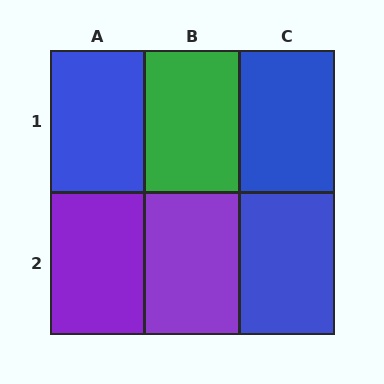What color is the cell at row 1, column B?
Green.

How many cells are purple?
2 cells are purple.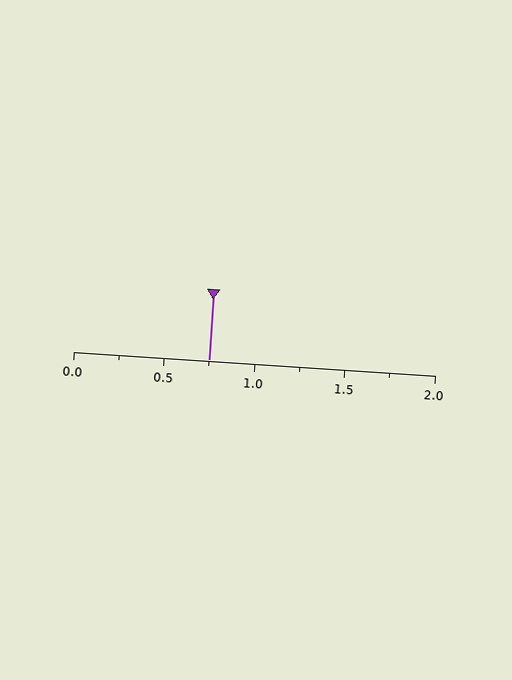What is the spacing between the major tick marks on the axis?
The major ticks are spaced 0.5 apart.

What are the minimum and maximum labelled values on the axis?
The axis runs from 0.0 to 2.0.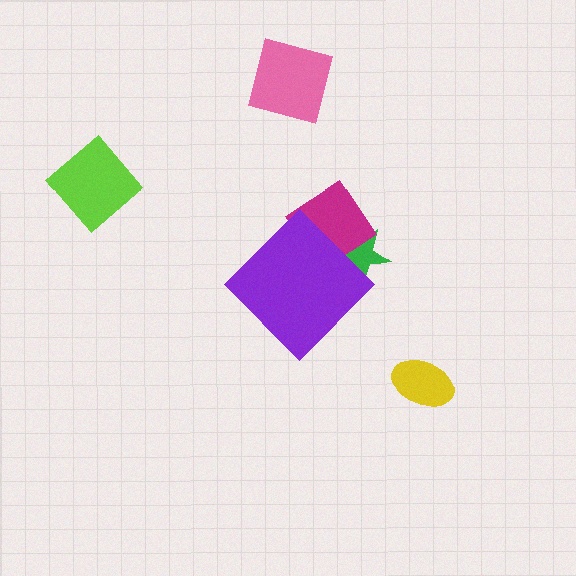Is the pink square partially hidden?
No, the pink square is fully visible.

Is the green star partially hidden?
Yes, the green star is partially hidden behind the purple diamond.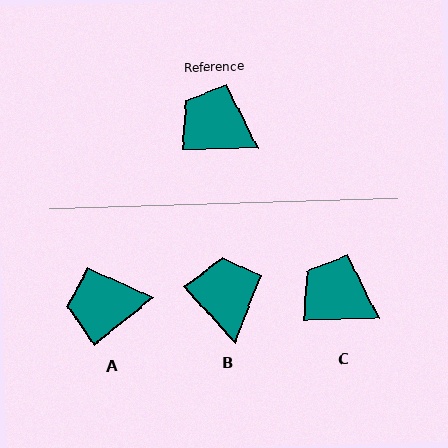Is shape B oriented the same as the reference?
No, it is off by about 48 degrees.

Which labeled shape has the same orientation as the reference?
C.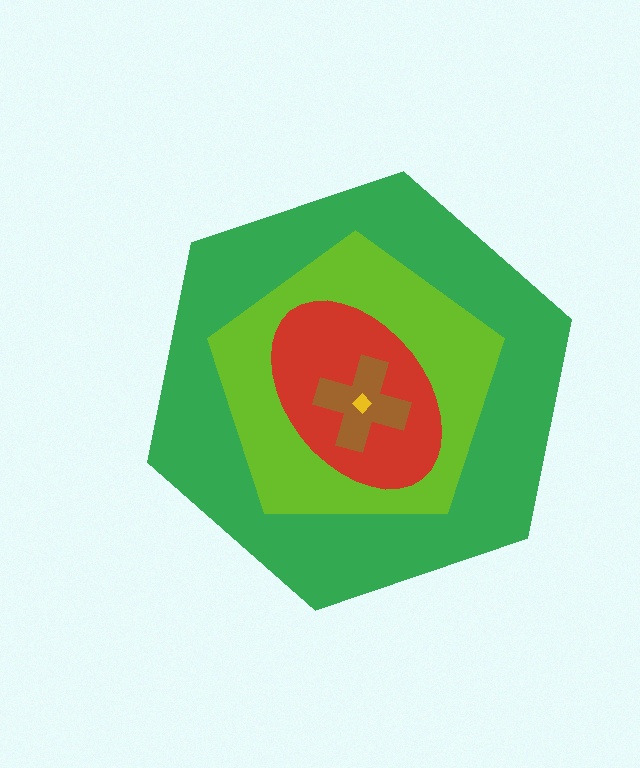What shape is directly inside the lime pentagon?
The red ellipse.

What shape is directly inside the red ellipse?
The brown cross.